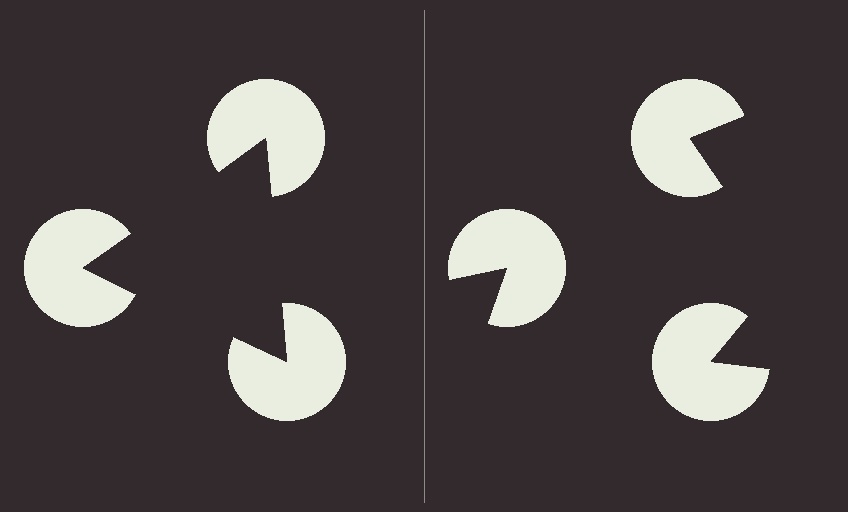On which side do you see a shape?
An illusory triangle appears on the left side. On the right side the wedge cuts are rotated, so no coherent shape forms.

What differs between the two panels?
The pac-man discs are positioned identically on both sides; only the wedge orientations differ. On the left they align to a triangle; on the right they are misaligned.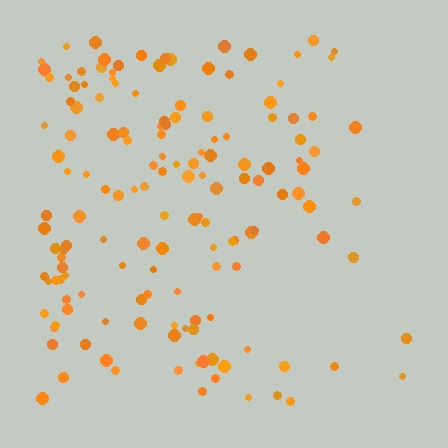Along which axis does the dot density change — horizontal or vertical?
Horizontal.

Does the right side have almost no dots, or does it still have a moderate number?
Still a moderate number, just noticeably fewer than the left.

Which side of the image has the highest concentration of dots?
The left.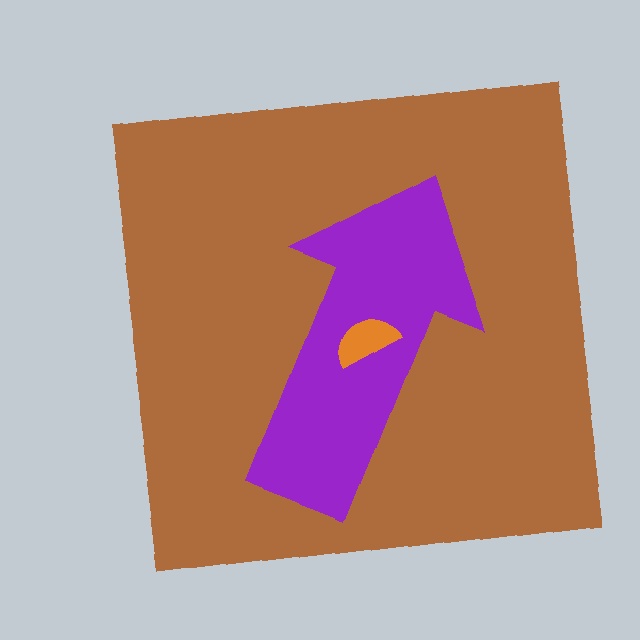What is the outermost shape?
The brown square.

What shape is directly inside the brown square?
The purple arrow.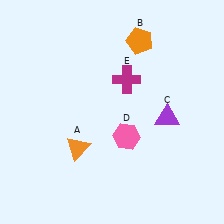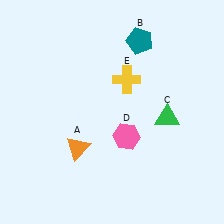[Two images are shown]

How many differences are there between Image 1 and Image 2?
There are 3 differences between the two images.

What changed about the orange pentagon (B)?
In Image 1, B is orange. In Image 2, it changed to teal.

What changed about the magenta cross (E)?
In Image 1, E is magenta. In Image 2, it changed to yellow.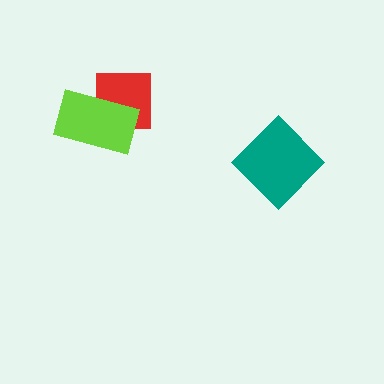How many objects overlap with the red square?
1 object overlaps with the red square.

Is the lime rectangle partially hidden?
No, no other shape covers it.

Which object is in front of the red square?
The lime rectangle is in front of the red square.